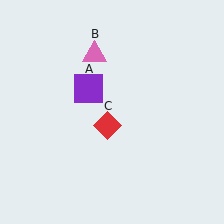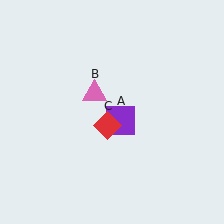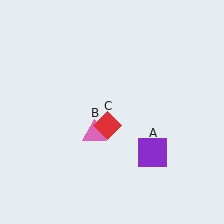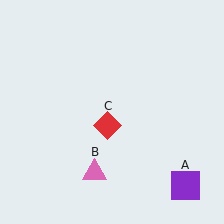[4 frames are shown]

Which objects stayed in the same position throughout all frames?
Red diamond (object C) remained stationary.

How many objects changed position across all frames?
2 objects changed position: purple square (object A), pink triangle (object B).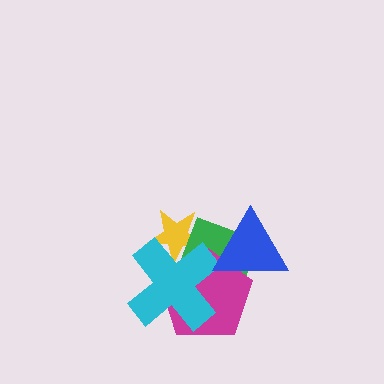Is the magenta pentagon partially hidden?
Yes, it is partially covered by another shape.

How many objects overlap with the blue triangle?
2 objects overlap with the blue triangle.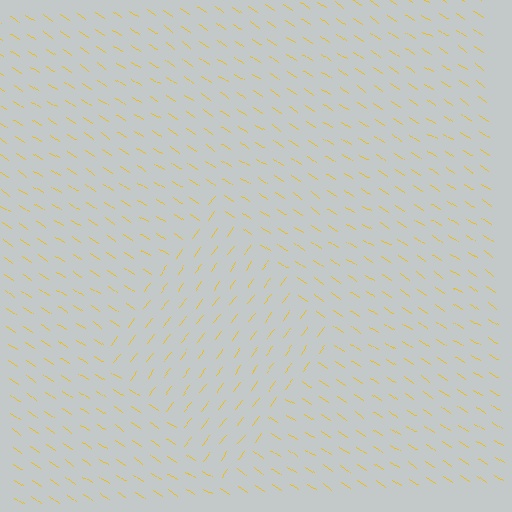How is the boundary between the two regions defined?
The boundary is defined purely by a change in line orientation (approximately 87 degrees difference). All lines are the same color and thickness.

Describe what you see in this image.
The image is filled with small yellow line segments. A diamond region in the image has lines oriented differently from the surrounding lines, creating a visible texture boundary.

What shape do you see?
I see a diamond.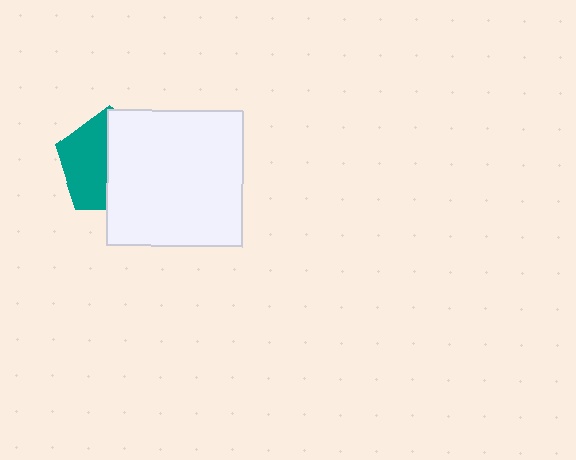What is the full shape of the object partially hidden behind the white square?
The partially hidden object is a teal pentagon.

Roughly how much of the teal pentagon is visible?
About half of it is visible (roughly 46%).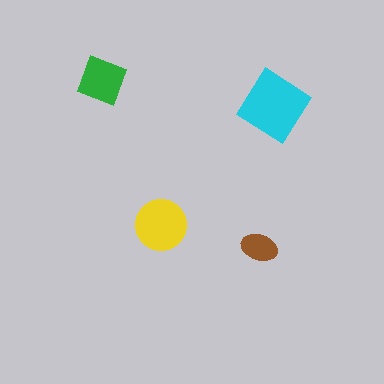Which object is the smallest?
The brown ellipse.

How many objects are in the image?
There are 4 objects in the image.